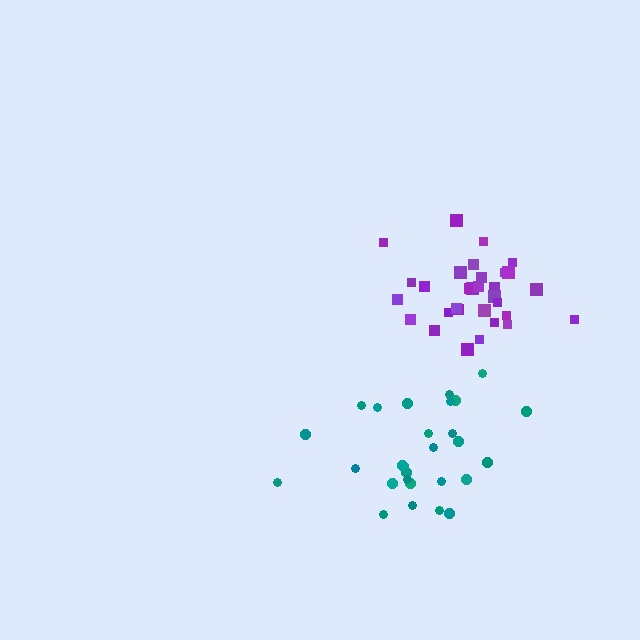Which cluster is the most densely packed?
Purple.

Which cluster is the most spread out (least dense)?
Teal.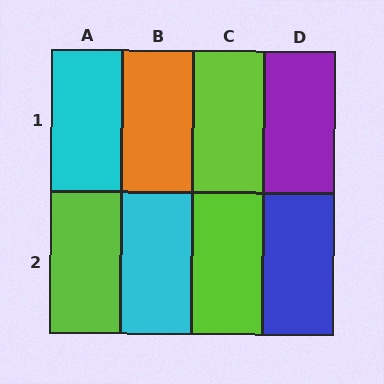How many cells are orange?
1 cell is orange.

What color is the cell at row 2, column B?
Cyan.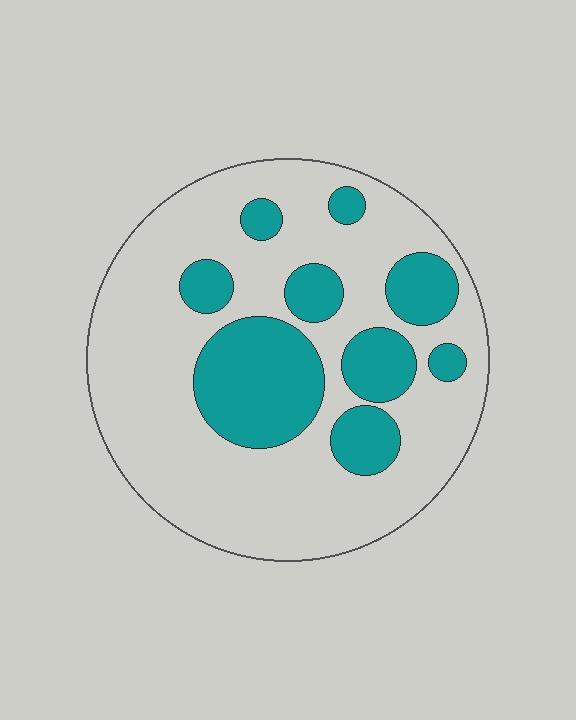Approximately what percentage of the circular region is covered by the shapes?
Approximately 30%.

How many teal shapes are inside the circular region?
9.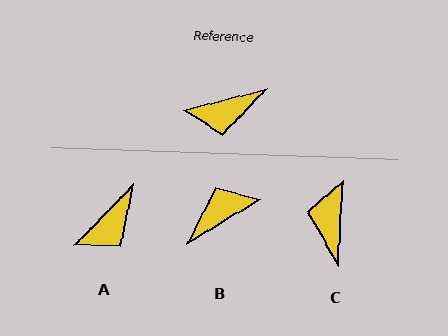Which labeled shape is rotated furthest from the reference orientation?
B, about 162 degrees away.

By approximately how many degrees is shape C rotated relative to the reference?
Approximately 107 degrees clockwise.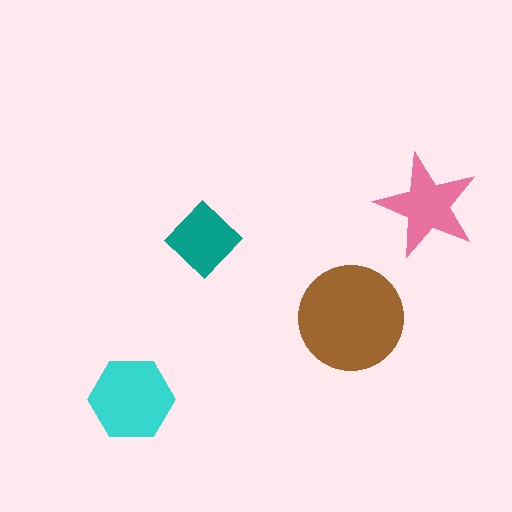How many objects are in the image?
There are 4 objects in the image.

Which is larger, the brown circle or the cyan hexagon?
The brown circle.